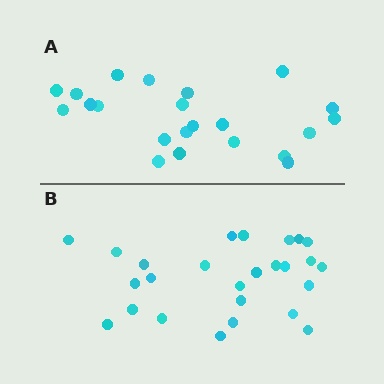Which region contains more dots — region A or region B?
Region B (the bottom region) has more dots.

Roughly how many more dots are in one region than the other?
Region B has about 4 more dots than region A.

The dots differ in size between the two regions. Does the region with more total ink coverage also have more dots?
No. Region A has more total ink coverage because its dots are larger, but region B actually contains more individual dots. Total area can be misleading — the number of items is what matters here.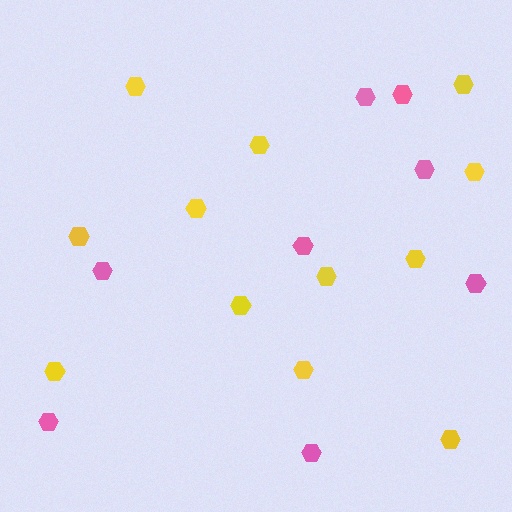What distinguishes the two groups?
There are 2 groups: one group of pink hexagons (8) and one group of yellow hexagons (12).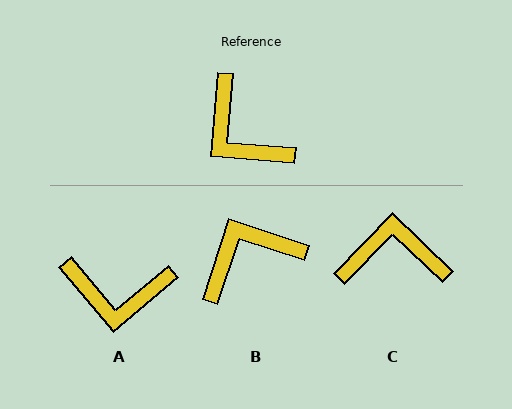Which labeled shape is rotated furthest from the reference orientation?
C, about 129 degrees away.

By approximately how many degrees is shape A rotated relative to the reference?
Approximately 45 degrees counter-clockwise.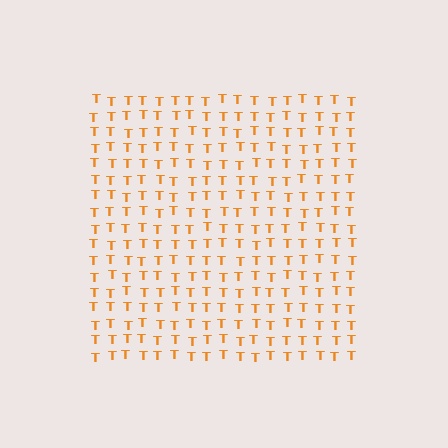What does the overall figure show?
The overall figure shows a square.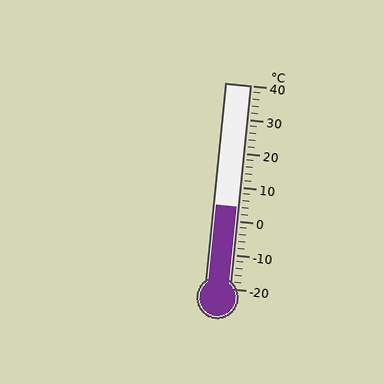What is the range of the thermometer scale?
The thermometer scale ranges from -20°C to 40°C.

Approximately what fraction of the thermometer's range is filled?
The thermometer is filled to approximately 40% of its range.